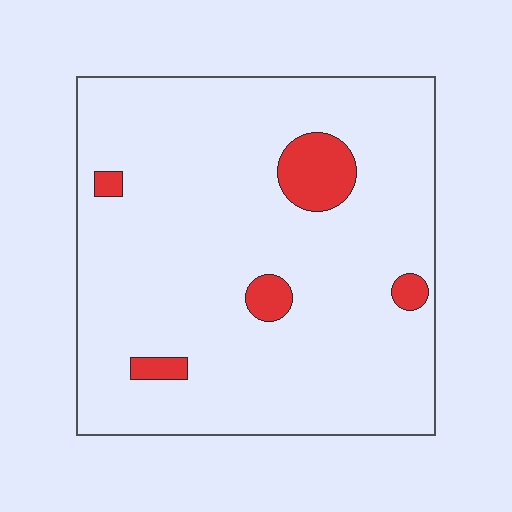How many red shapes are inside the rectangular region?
5.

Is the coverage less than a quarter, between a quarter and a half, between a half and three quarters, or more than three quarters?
Less than a quarter.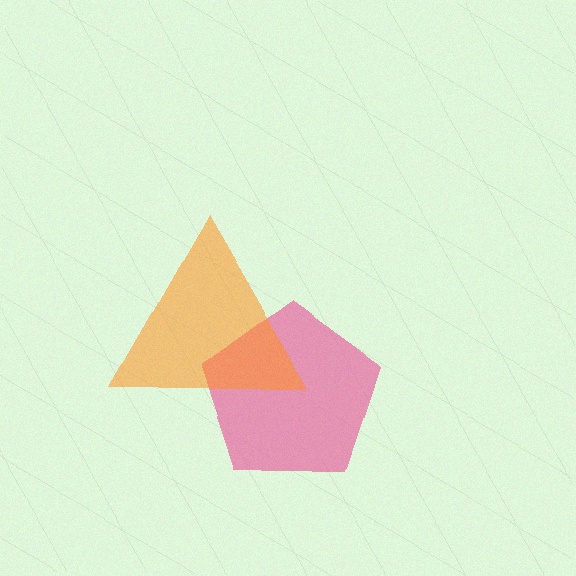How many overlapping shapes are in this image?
There are 2 overlapping shapes in the image.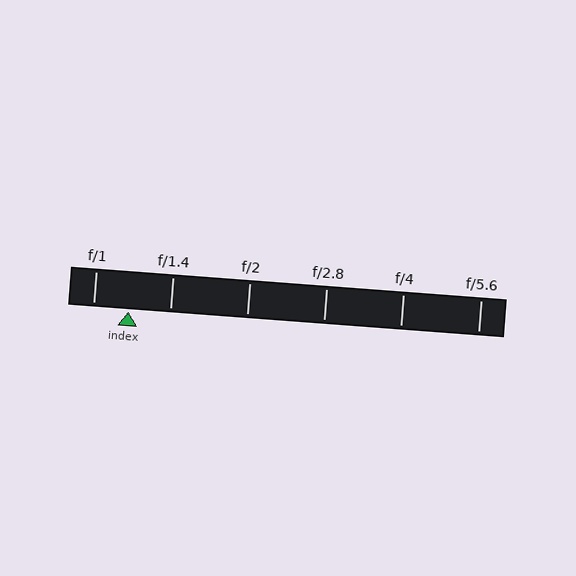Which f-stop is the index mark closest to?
The index mark is closest to f/1.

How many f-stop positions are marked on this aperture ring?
There are 6 f-stop positions marked.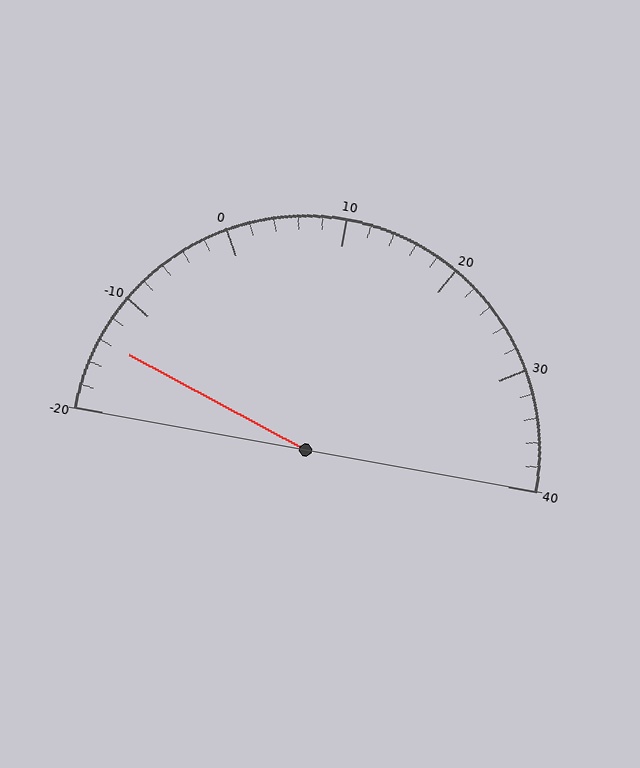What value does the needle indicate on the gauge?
The needle indicates approximately -14.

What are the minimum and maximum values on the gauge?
The gauge ranges from -20 to 40.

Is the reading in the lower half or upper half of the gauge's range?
The reading is in the lower half of the range (-20 to 40).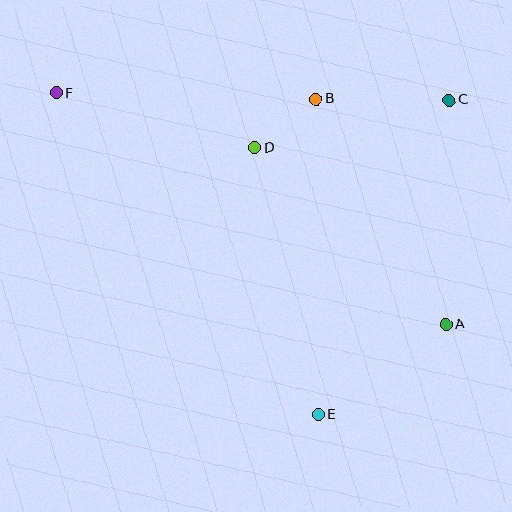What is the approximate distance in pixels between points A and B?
The distance between A and B is approximately 260 pixels.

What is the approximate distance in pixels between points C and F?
The distance between C and F is approximately 393 pixels.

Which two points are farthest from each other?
Points A and F are farthest from each other.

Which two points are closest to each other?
Points B and D are closest to each other.